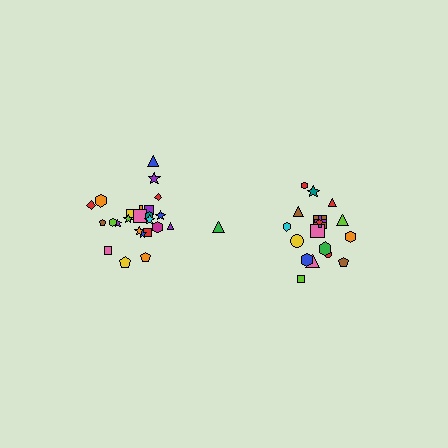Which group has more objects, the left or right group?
The left group.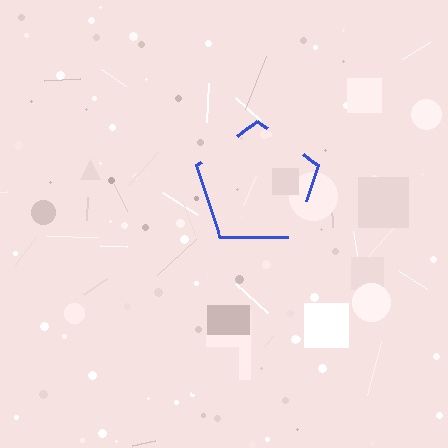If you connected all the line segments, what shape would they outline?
They would outline a pentagon.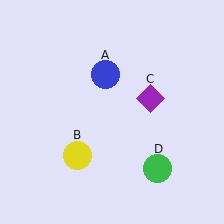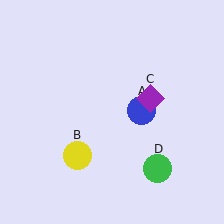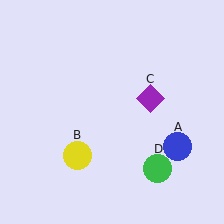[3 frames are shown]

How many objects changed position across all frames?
1 object changed position: blue circle (object A).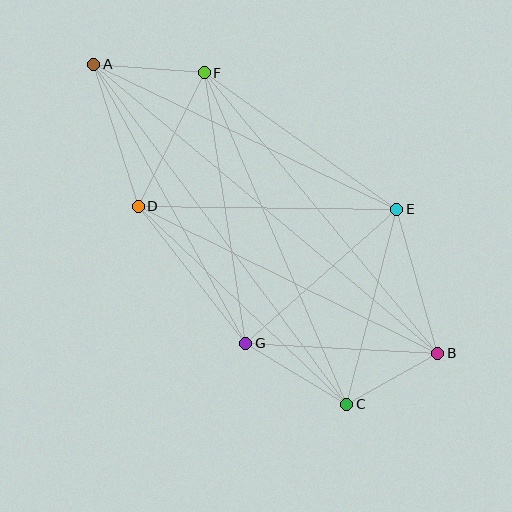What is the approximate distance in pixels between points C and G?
The distance between C and G is approximately 118 pixels.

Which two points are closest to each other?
Points B and C are closest to each other.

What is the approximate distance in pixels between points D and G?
The distance between D and G is approximately 174 pixels.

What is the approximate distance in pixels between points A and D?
The distance between A and D is approximately 149 pixels.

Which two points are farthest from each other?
Points A and B are farthest from each other.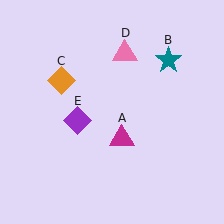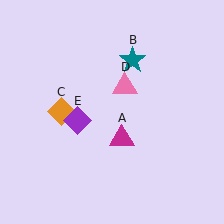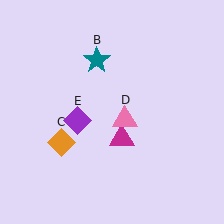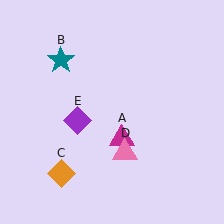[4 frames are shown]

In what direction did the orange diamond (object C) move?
The orange diamond (object C) moved down.